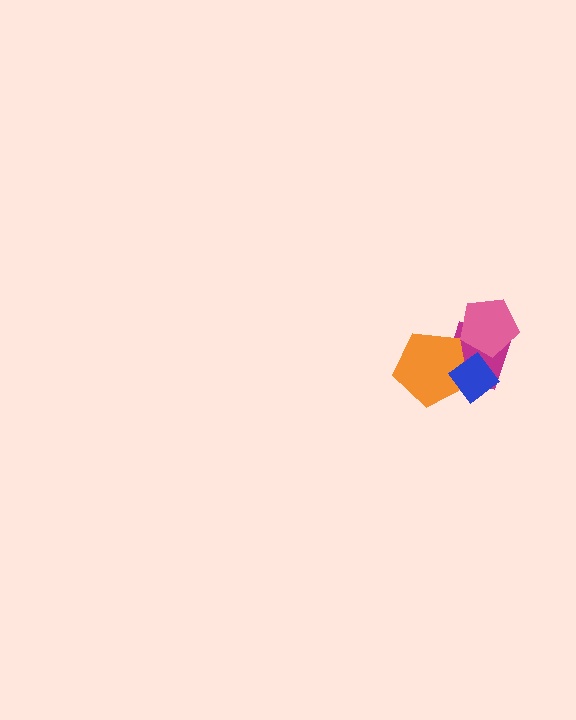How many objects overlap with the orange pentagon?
2 objects overlap with the orange pentagon.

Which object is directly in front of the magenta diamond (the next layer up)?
The orange pentagon is directly in front of the magenta diamond.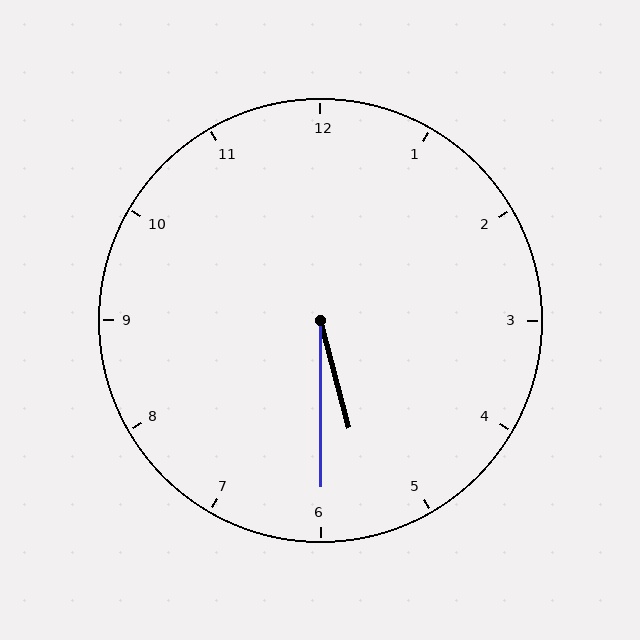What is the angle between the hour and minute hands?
Approximately 15 degrees.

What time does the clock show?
5:30.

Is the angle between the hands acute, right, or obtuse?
It is acute.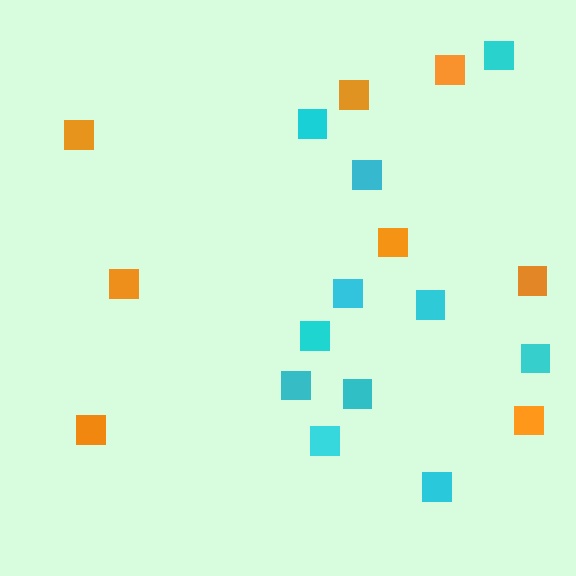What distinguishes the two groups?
There are 2 groups: one group of cyan squares (11) and one group of orange squares (8).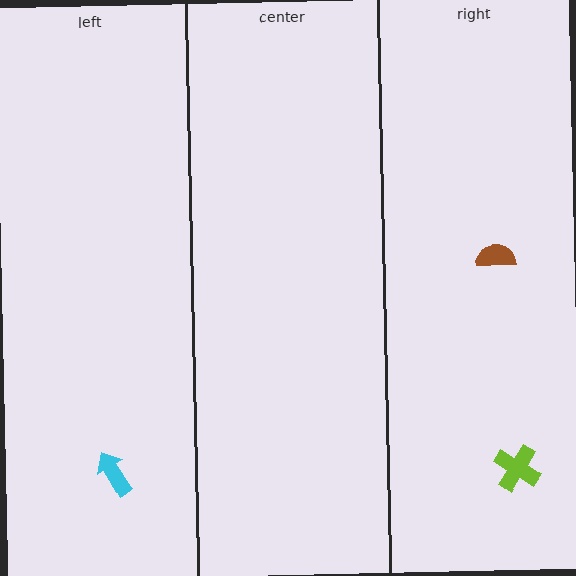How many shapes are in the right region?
2.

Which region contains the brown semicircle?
The right region.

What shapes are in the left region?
The cyan arrow.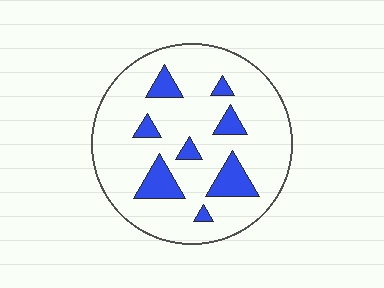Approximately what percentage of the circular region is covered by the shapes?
Approximately 15%.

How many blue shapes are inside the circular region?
8.